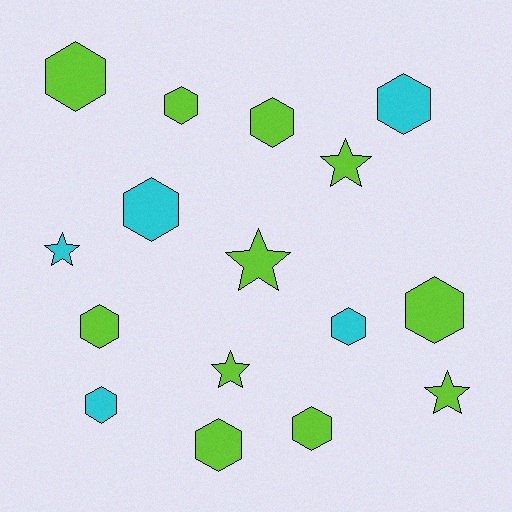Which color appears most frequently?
Lime, with 11 objects.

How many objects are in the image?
There are 16 objects.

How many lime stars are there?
There are 4 lime stars.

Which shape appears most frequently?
Hexagon, with 11 objects.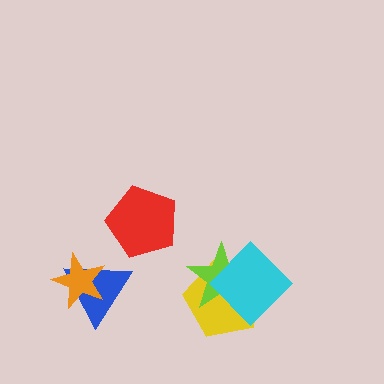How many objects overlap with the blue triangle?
1 object overlaps with the blue triangle.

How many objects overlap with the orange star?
1 object overlaps with the orange star.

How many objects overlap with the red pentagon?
0 objects overlap with the red pentagon.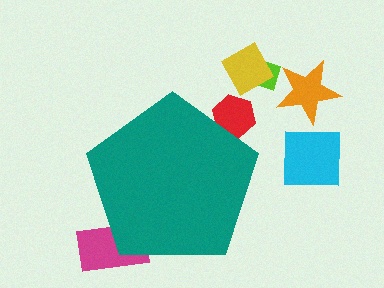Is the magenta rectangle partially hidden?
Yes, the magenta rectangle is partially hidden behind the teal pentagon.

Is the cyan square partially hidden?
No, the cyan square is fully visible.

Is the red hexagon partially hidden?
Yes, the red hexagon is partially hidden behind the teal pentagon.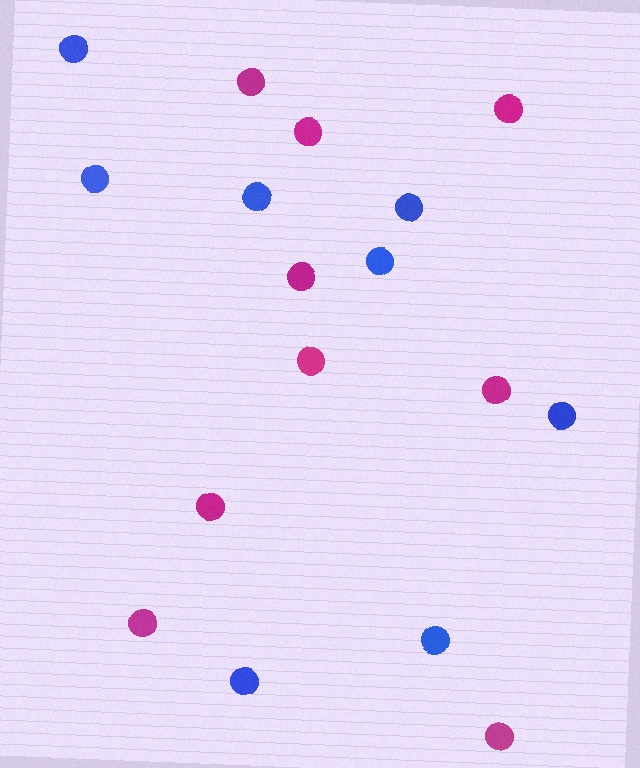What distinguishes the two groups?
There are 2 groups: one group of blue circles (8) and one group of magenta circles (9).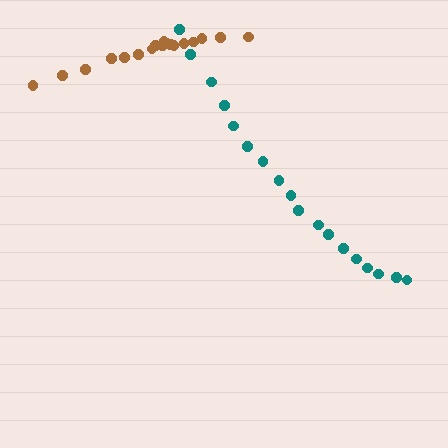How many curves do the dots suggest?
There are 2 distinct paths.